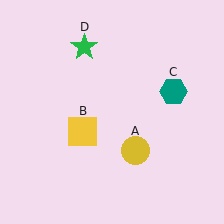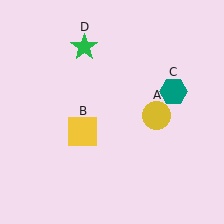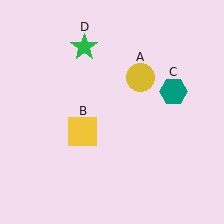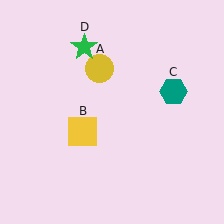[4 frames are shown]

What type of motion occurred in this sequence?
The yellow circle (object A) rotated counterclockwise around the center of the scene.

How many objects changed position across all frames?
1 object changed position: yellow circle (object A).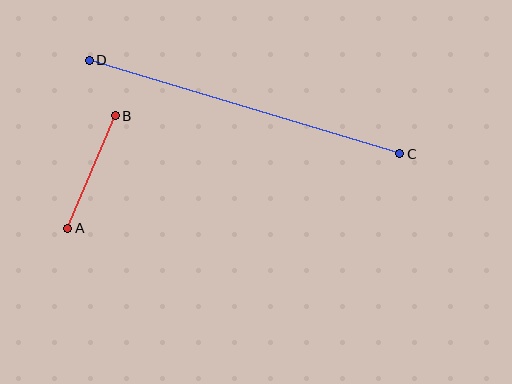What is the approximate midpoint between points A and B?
The midpoint is at approximately (91, 172) pixels.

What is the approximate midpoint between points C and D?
The midpoint is at approximately (245, 107) pixels.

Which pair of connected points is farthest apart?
Points C and D are farthest apart.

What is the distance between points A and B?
The distance is approximately 122 pixels.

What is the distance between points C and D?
The distance is approximately 324 pixels.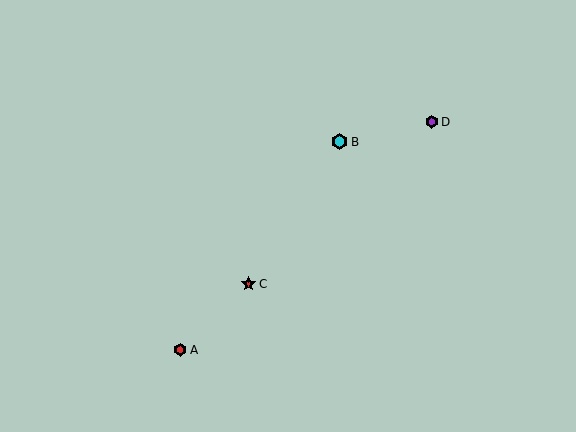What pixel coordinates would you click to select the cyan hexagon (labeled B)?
Click at (340, 142) to select the cyan hexagon B.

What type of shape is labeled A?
Shape A is a red hexagon.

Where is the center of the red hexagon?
The center of the red hexagon is at (180, 350).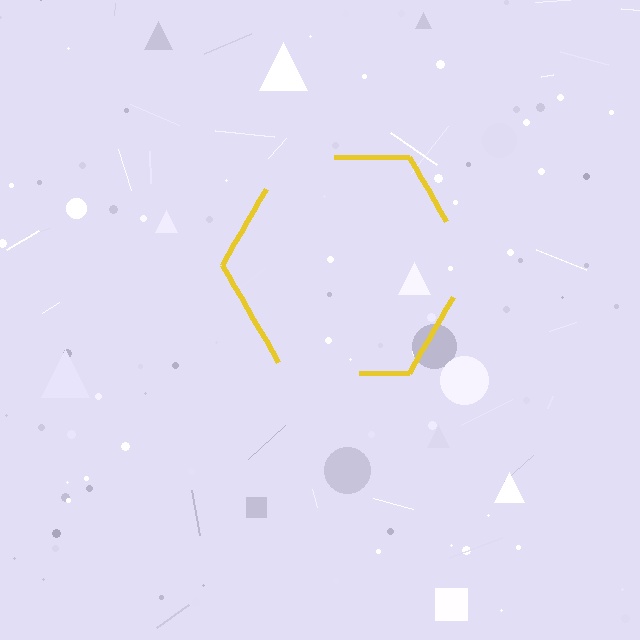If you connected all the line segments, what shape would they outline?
They would outline a hexagon.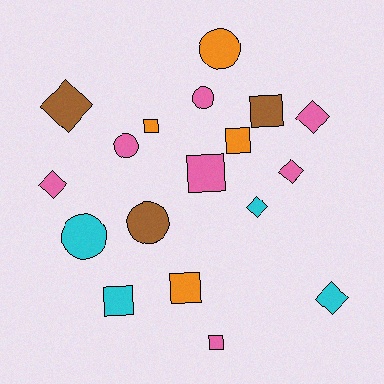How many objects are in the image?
There are 18 objects.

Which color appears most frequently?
Pink, with 7 objects.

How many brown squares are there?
There is 1 brown square.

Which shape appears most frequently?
Square, with 7 objects.